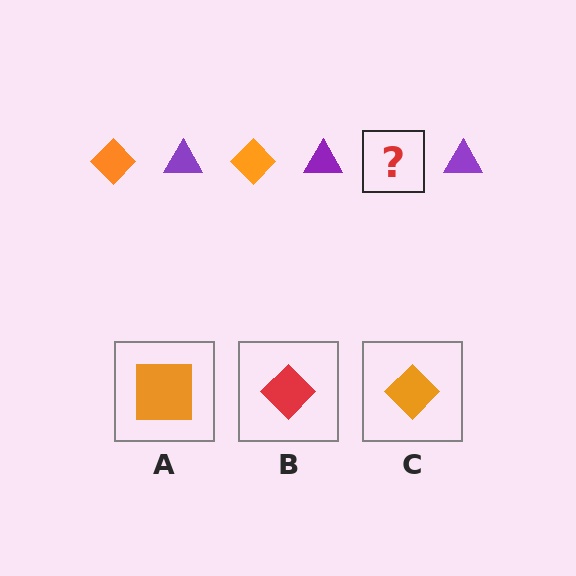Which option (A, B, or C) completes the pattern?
C.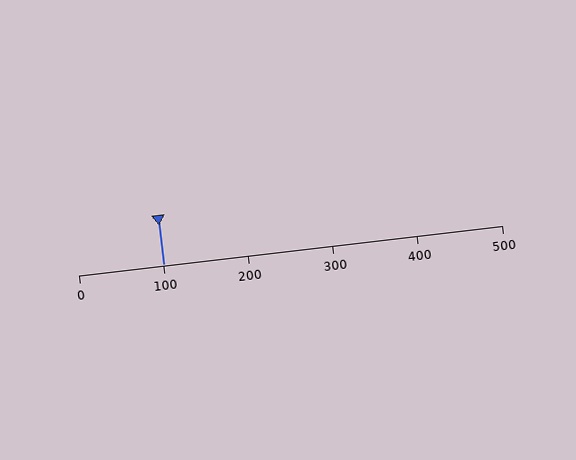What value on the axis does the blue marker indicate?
The marker indicates approximately 100.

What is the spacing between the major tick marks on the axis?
The major ticks are spaced 100 apart.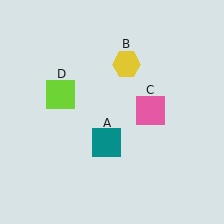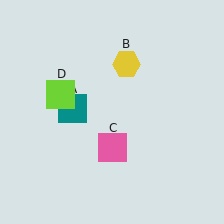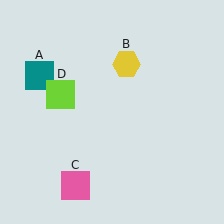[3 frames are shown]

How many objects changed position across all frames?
2 objects changed position: teal square (object A), pink square (object C).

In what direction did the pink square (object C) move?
The pink square (object C) moved down and to the left.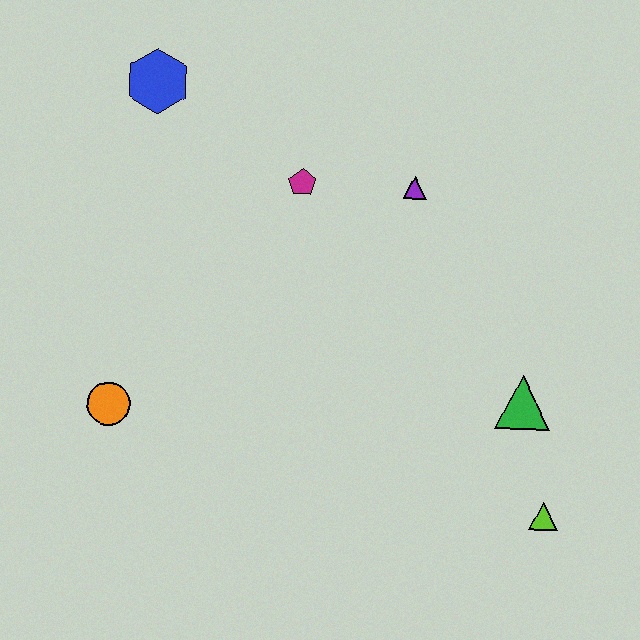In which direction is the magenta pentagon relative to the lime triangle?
The magenta pentagon is above the lime triangle.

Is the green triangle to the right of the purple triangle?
Yes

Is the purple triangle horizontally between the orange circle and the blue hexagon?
No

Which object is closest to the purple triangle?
The magenta pentagon is closest to the purple triangle.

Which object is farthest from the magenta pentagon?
The lime triangle is farthest from the magenta pentagon.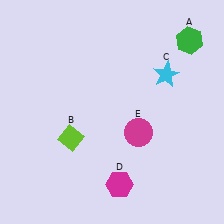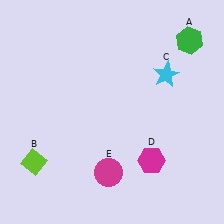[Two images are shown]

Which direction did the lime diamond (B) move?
The lime diamond (B) moved left.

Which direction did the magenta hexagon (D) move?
The magenta hexagon (D) moved right.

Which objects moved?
The objects that moved are: the lime diamond (B), the magenta hexagon (D), the magenta circle (E).